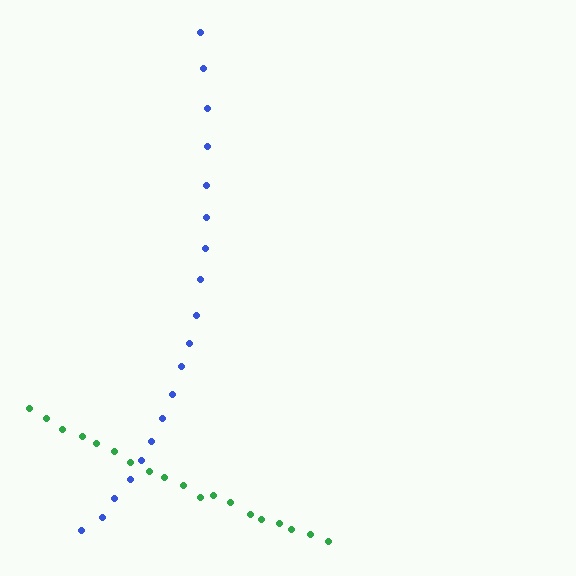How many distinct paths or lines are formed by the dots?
There are 2 distinct paths.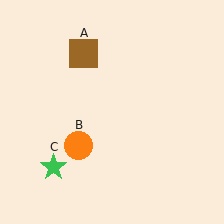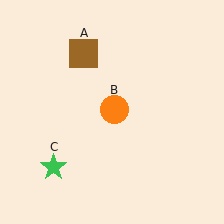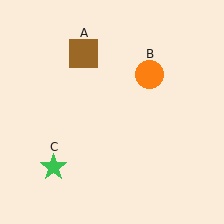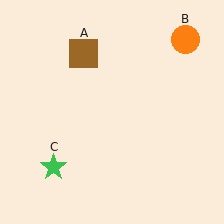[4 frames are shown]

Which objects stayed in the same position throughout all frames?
Brown square (object A) and green star (object C) remained stationary.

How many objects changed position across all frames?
1 object changed position: orange circle (object B).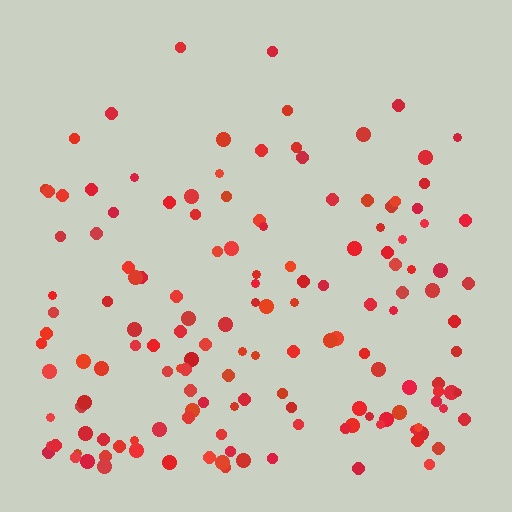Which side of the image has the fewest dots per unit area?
The top.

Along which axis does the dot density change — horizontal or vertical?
Vertical.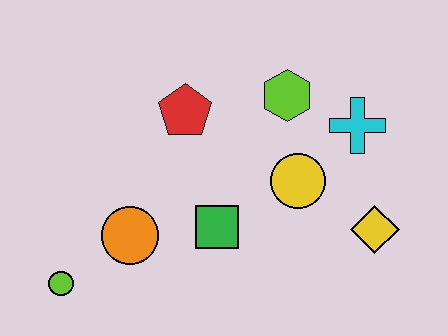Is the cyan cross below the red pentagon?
Yes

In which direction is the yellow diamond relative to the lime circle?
The yellow diamond is to the right of the lime circle.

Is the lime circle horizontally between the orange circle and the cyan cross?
No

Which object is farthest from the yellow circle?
The lime circle is farthest from the yellow circle.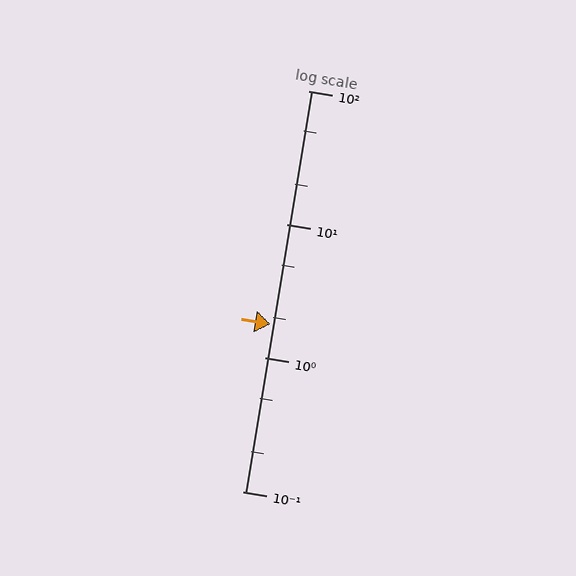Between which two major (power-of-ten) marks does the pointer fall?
The pointer is between 1 and 10.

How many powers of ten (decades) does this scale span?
The scale spans 3 decades, from 0.1 to 100.